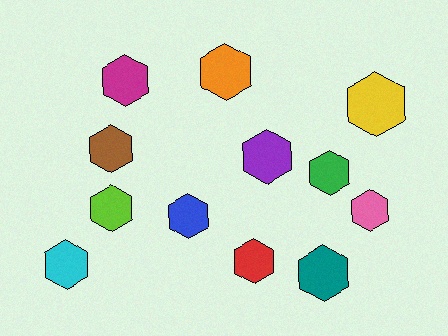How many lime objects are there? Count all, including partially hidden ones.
There is 1 lime object.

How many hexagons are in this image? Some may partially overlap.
There are 12 hexagons.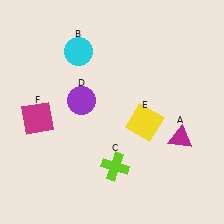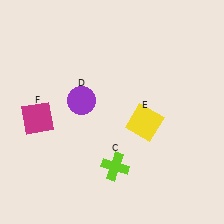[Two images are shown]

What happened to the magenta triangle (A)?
The magenta triangle (A) was removed in Image 2. It was in the bottom-right area of Image 1.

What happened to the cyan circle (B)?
The cyan circle (B) was removed in Image 2. It was in the top-left area of Image 1.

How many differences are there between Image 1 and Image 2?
There are 2 differences between the two images.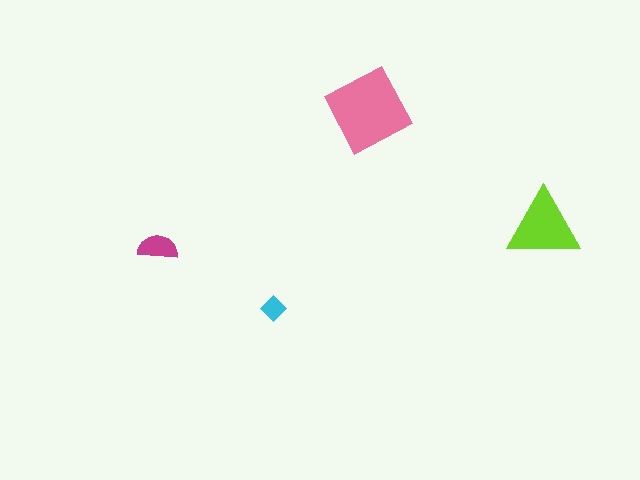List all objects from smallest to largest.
The cyan diamond, the magenta semicircle, the lime triangle, the pink square.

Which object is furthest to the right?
The lime triangle is rightmost.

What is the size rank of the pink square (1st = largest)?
1st.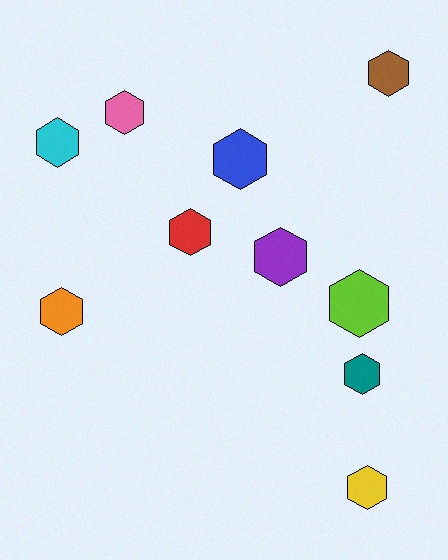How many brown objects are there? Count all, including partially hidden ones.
There is 1 brown object.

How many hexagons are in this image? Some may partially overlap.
There are 10 hexagons.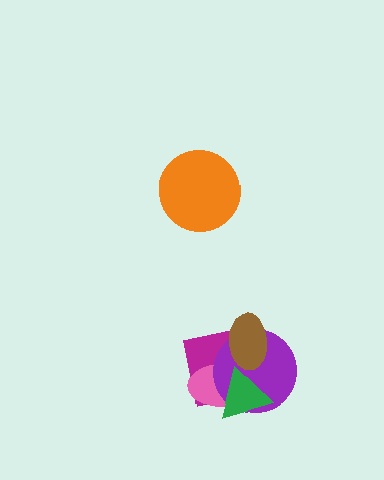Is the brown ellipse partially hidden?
No, no other shape covers it.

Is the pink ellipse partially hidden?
Yes, it is partially covered by another shape.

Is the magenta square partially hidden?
Yes, it is partially covered by another shape.